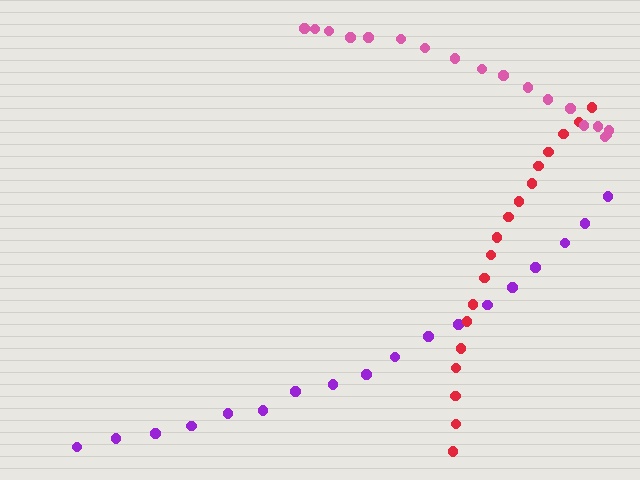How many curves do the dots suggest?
There are 3 distinct paths.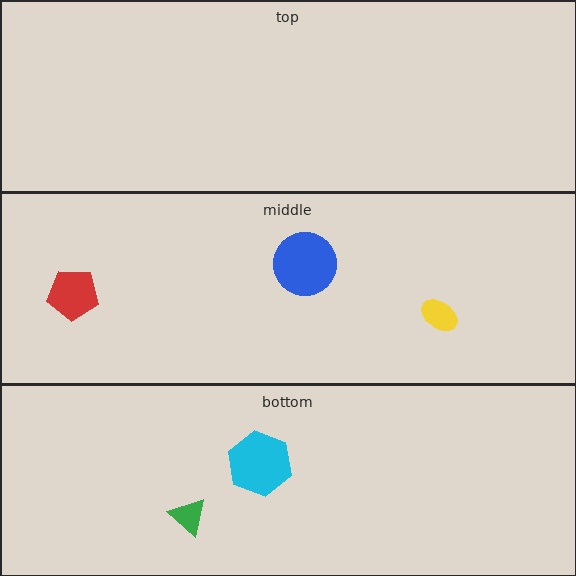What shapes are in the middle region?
The red pentagon, the blue circle, the yellow ellipse.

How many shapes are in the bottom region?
2.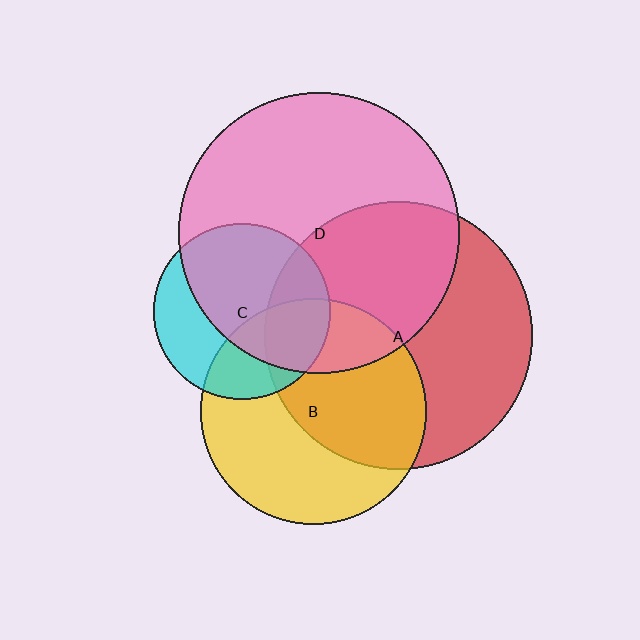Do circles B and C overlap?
Yes.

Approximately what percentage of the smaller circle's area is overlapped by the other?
Approximately 35%.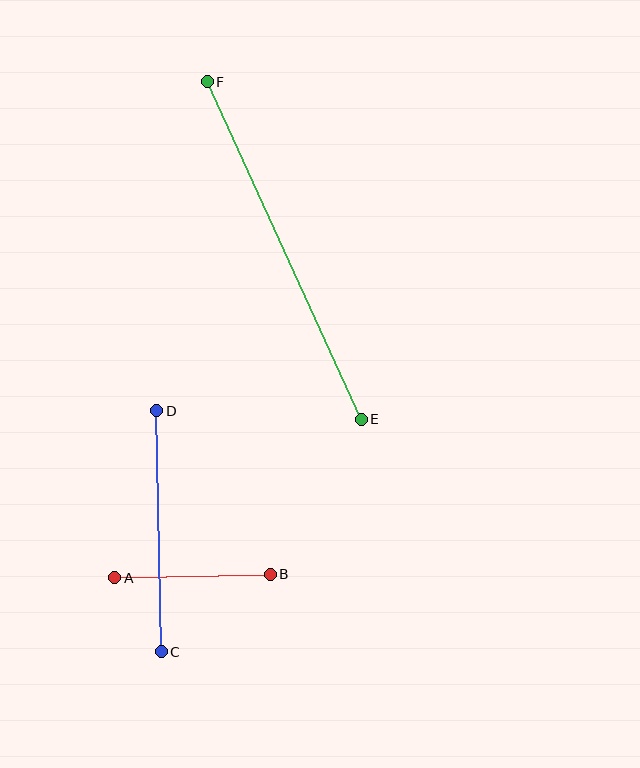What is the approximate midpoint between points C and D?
The midpoint is at approximately (159, 531) pixels.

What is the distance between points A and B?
The distance is approximately 155 pixels.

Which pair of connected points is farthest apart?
Points E and F are farthest apart.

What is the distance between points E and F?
The distance is approximately 371 pixels.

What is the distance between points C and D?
The distance is approximately 241 pixels.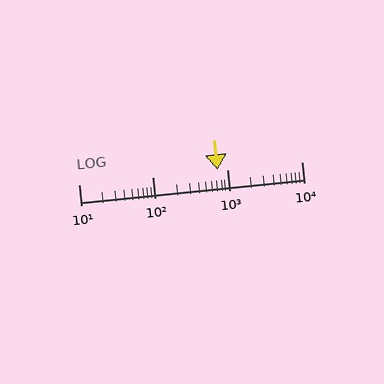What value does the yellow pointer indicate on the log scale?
The pointer indicates approximately 740.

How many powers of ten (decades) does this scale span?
The scale spans 3 decades, from 10 to 10000.